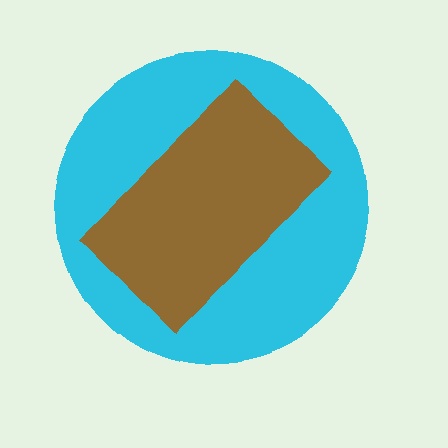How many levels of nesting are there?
2.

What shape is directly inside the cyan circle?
The brown rectangle.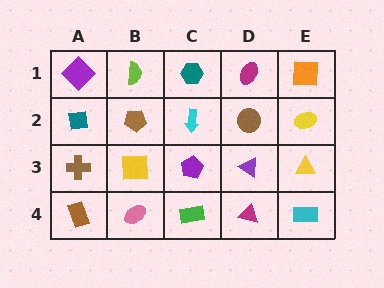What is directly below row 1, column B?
A brown pentagon.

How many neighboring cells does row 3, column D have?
4.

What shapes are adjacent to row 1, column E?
A yellow ellipse (row 2, column E), a magenta ellipse (row 1, column D).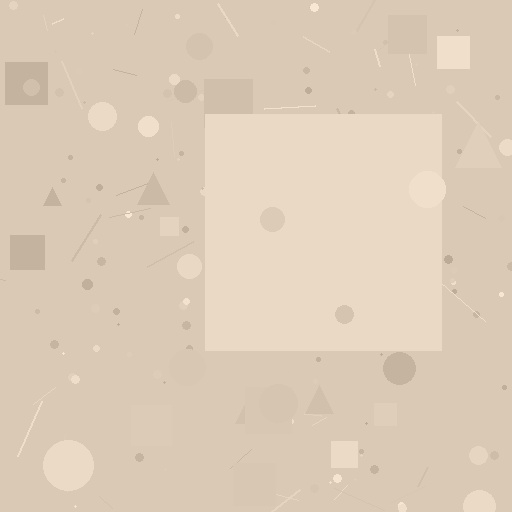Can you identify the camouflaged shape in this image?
The camouflaged shape is a square.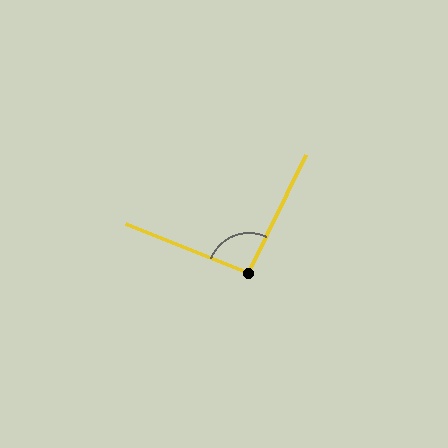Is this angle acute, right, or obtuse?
It is approximately a right angle.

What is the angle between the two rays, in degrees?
Approximately 94 degrees.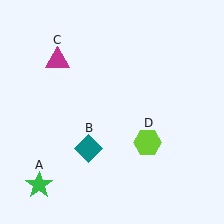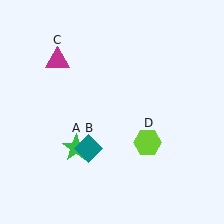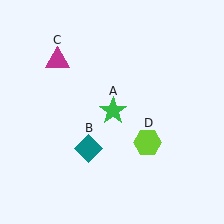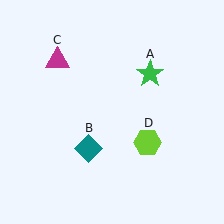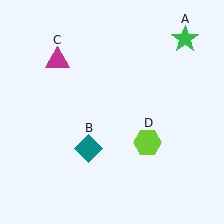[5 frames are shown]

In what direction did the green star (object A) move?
The green star (object A) moved up and to the right.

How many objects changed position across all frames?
1 object changed position: green star (object A).